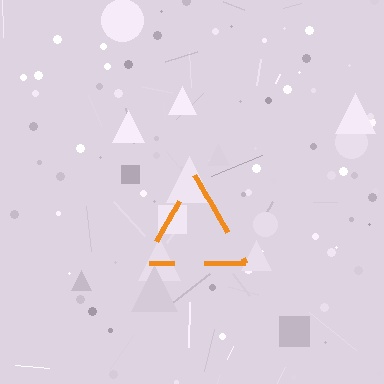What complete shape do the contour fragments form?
The contour fragments form a triangle.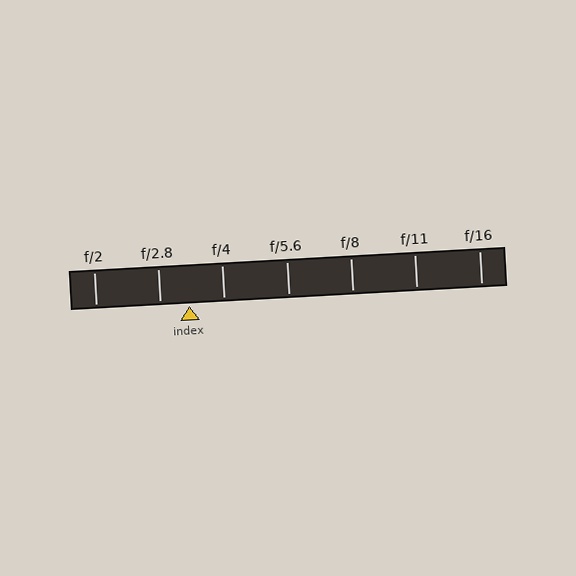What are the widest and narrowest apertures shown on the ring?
The widest aperture shown is f/2 and the narrowest is f/16.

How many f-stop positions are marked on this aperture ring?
There are 7 f-stop positions marked.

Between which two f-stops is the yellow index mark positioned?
The index mark is between f/2.8 and f/4.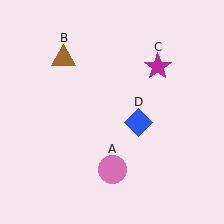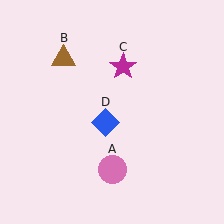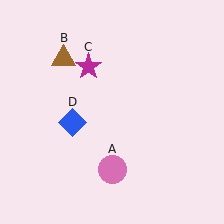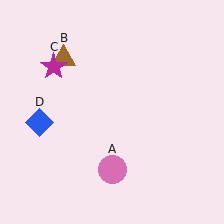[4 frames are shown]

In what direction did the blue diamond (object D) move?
The blue diamond (object D) moved left.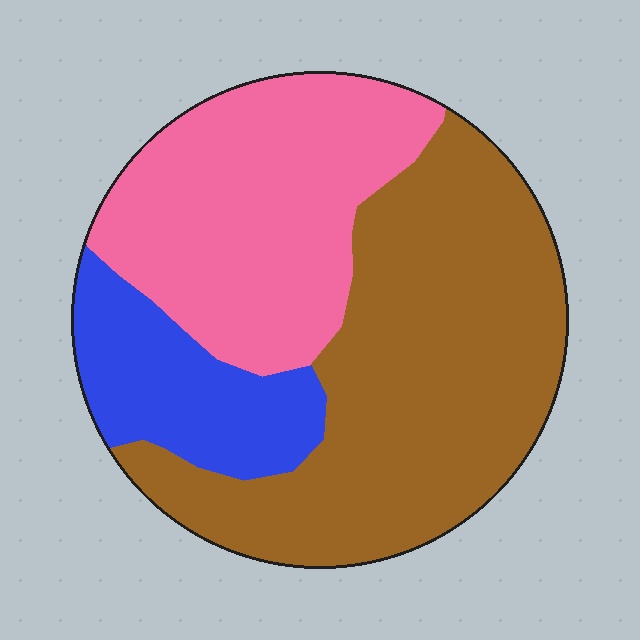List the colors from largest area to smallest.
From largest to smallest: brown, pink, blue.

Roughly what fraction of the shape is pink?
Pink covers 34% of the shape.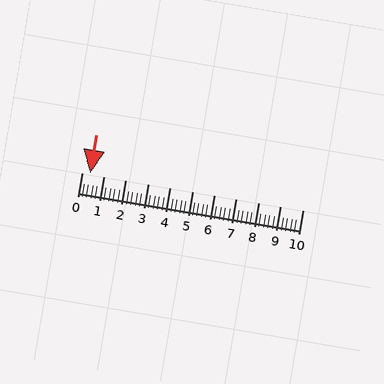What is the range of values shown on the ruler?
The ruler shows values from 0 to 10.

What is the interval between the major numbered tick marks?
The major tick marks are spaced 1 units apart.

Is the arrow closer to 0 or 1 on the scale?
The arrow is closer to 0.